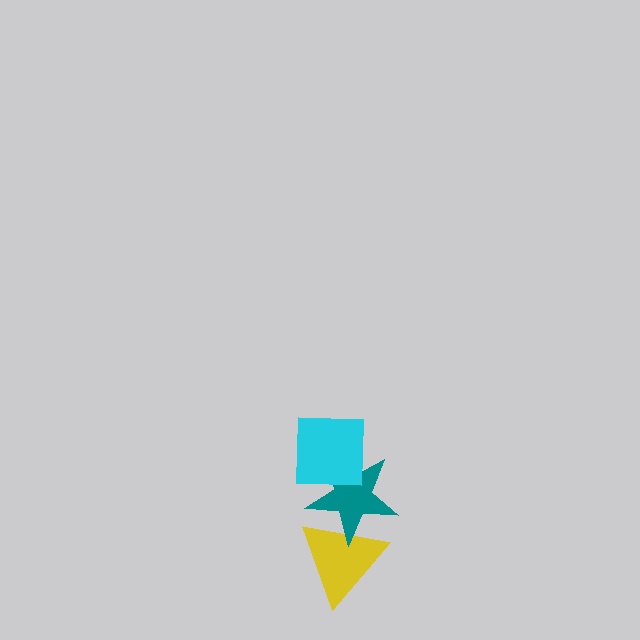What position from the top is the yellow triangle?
The yellow triangle is 3rd from the top.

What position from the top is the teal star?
The teal star is 2nd from the top.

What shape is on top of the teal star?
The cyan square is on top of the teal star.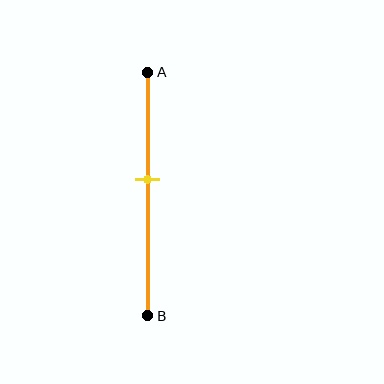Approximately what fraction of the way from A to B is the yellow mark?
The yellow mark is approximately 45% of the way from A to B.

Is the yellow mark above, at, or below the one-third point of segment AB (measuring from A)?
The yellow mark is below the one-third point of segment AB.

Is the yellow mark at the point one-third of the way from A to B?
No, the mark is at about 45% from A, not at the 33% one-third point.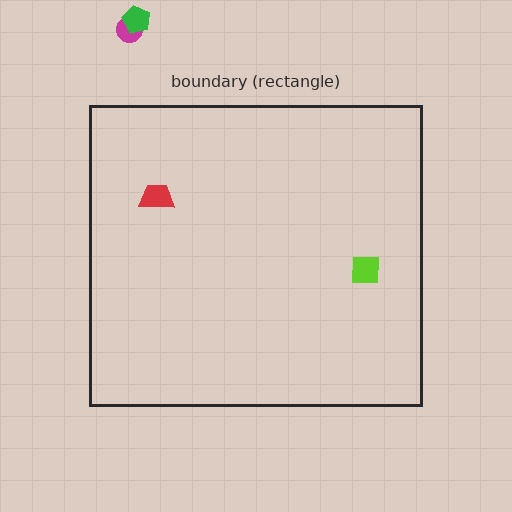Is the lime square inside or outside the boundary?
Inside.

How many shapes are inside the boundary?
2 inside, 2 outside.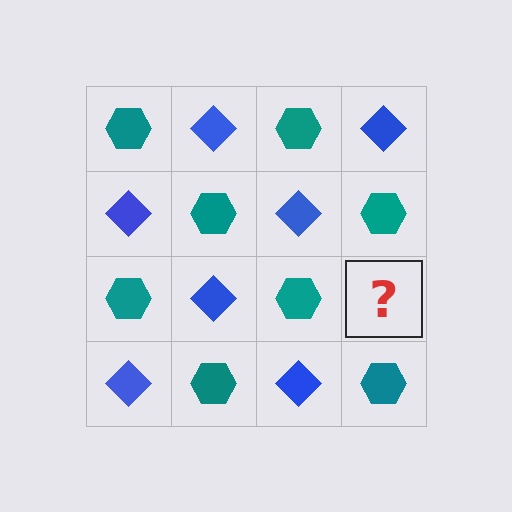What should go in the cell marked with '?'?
The missing cell should contain a blue diamond.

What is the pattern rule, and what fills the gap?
The rule is that it alternates teal hexagon and blue diamond in a checkerboard pattern. The gap should be filled with a blue diamond.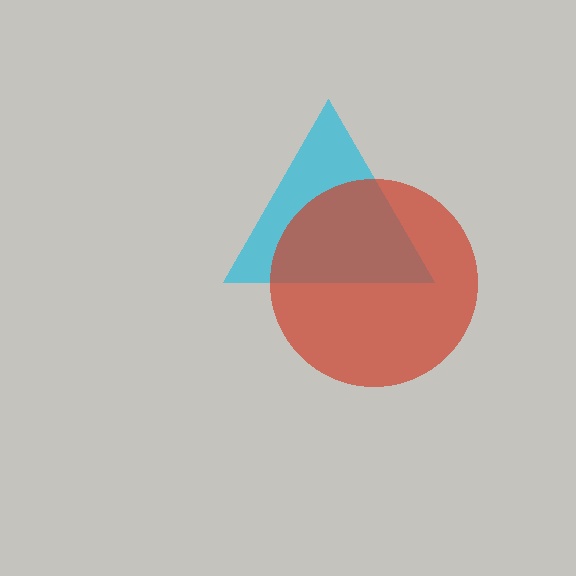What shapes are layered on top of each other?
The layered shapes are: a cyan triangle, a red circle.